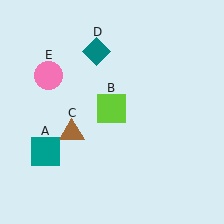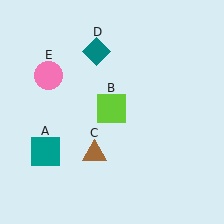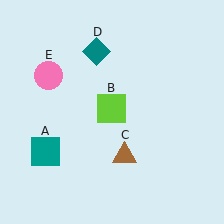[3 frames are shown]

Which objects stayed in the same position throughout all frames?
Teal square (object A) and lime square (object B) and teal diamond (object D) and pink circle (object E) remained stationary.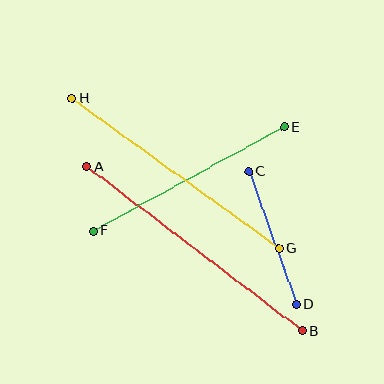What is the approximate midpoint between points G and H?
The midpoint is at approximately (175, 173) pixels.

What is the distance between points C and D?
The distance is approximately 141 pixels.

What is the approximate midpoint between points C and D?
The midpoint is at approximately (272, 238) pixels.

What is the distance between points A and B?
The distance is approximately 271 pixels.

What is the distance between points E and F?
The distance is approximately 218 pixels.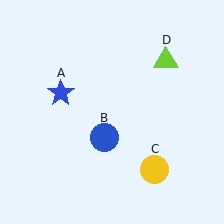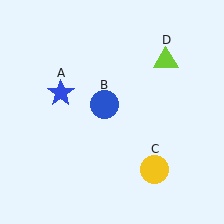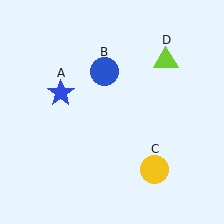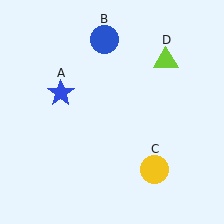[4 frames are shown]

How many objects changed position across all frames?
1 object changed position: blue circle (object B).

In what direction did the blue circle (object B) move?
The blue circle (object B) moved up.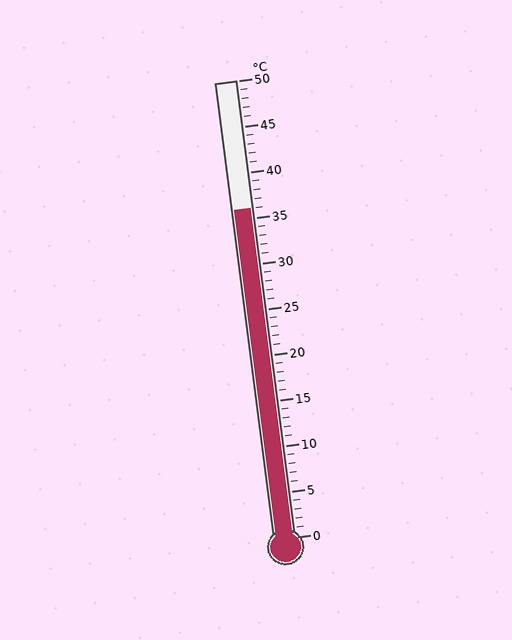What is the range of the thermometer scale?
The thermometer scale ranges from 0°C to 50°C.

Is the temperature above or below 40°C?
The temperature is below 40°C.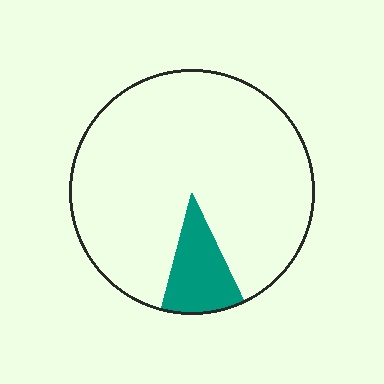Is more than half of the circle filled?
No.